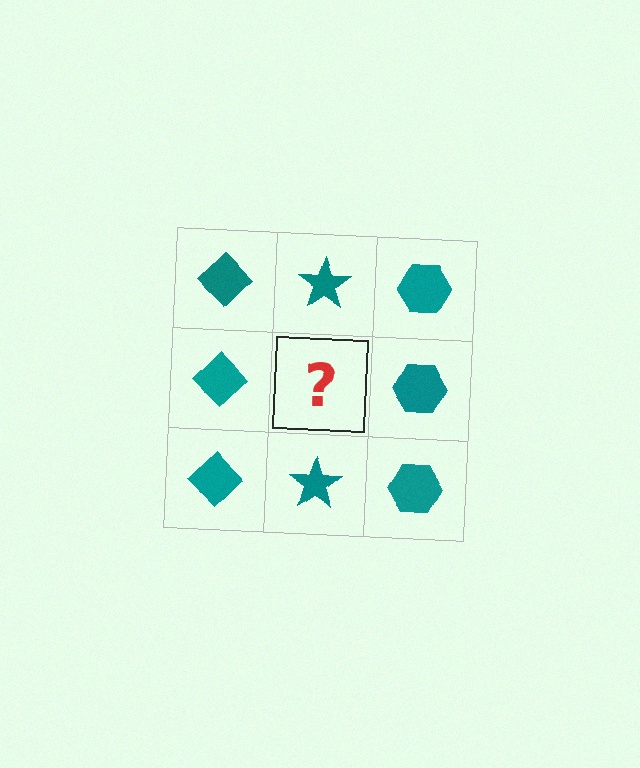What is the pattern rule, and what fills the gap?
The rule is that each column has a consistent shape. The gap should be filled with a teal star.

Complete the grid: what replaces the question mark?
The question mark should be replaced with a teal star.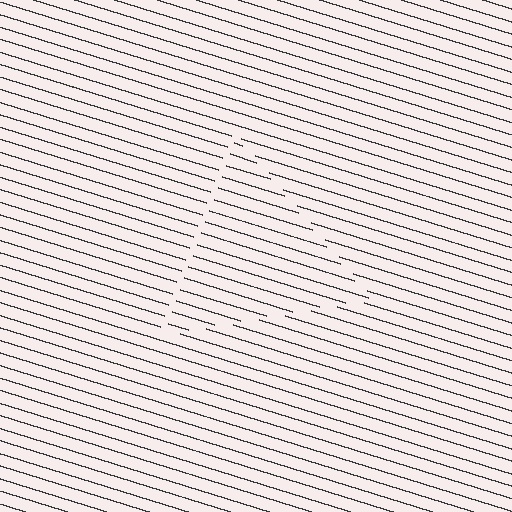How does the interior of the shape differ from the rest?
The interior of the shape contains the same grating, shifted by half a period — the contour is defined by the phase discontinuity where line-ends from the inner and outer gratings abut.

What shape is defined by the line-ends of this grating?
An illusory triangle. The interior of the shape contains the same grating, shifted by half a period — the contour is defined by the phase discontinuity where line-ends from the inner and outer gratings abut.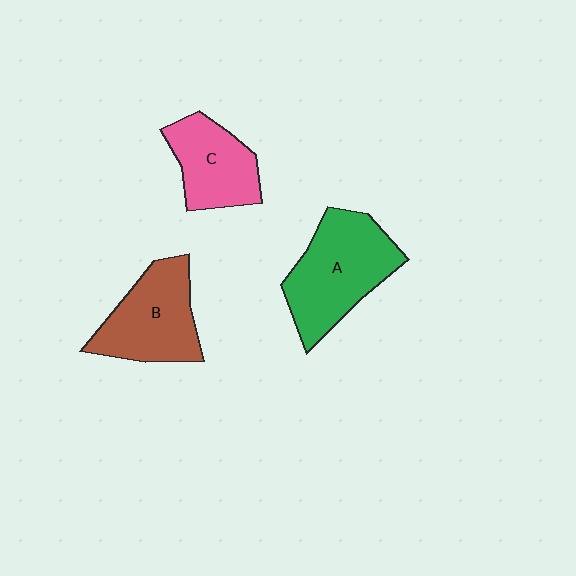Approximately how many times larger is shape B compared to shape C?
Approximately 1.2 times.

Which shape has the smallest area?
Shape C (pink).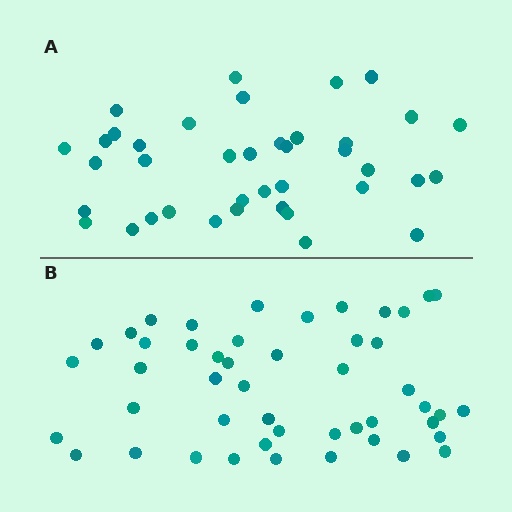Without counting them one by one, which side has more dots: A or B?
Region B (the bottom region) has more dots.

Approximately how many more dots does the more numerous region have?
Region B has roughly 8 or so more dots than region A.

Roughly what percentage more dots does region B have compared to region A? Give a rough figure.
About 25% more.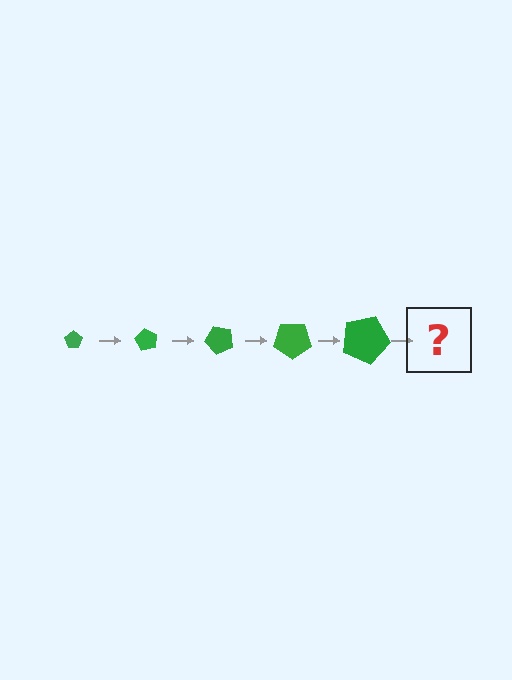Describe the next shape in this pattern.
It should be a pentagon, larger than the previous one and rotated 300 degrees from the start.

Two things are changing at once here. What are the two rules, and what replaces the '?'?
The two rules are that the pentagon grows larger each step and it rotates 60 degrees each step. The '?' should be a pentagon, larger than the previous one and rotated 300 degrees from the start.